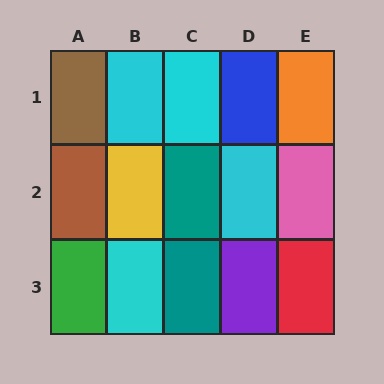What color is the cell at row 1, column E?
Orange.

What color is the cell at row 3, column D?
Purple.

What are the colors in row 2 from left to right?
Brown, yellow, teal, cyan, pink.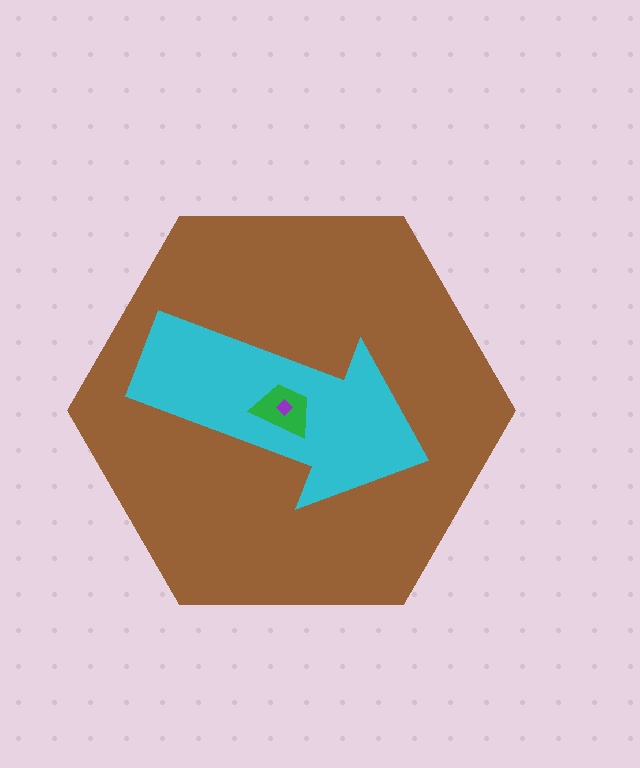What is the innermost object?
The purple diamond.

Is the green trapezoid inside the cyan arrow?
Yes.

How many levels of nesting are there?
4.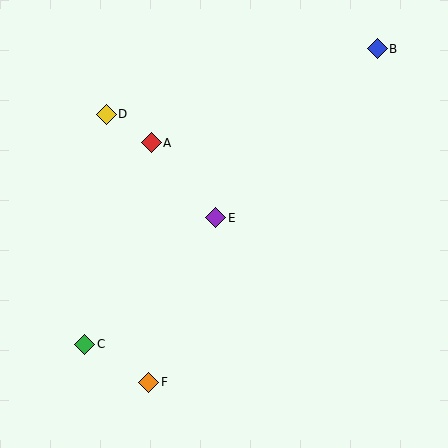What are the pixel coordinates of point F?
Point F is at (149, 382).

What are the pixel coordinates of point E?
Point E is at (216, 218).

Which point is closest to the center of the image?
Point E at (216, 218) is closest to the center.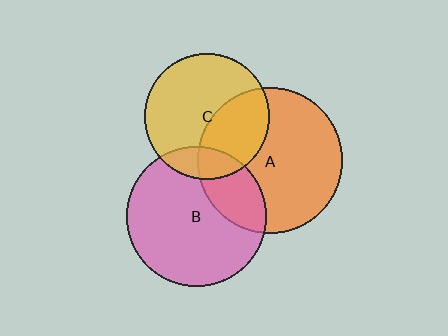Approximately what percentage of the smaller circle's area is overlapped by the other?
Approximately 25%.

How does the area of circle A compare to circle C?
Approximately 1.4 times.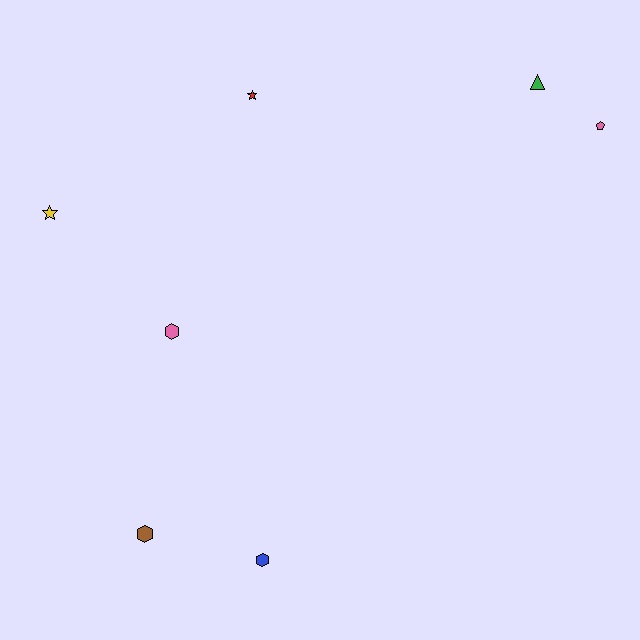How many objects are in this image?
There are 7 objects.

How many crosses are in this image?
There are no crosses.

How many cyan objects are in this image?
There are no cyan objects.